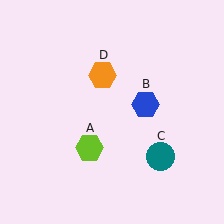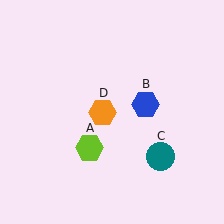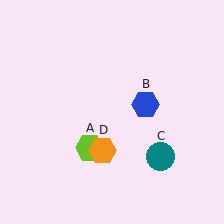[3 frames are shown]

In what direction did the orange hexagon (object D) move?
The orange hexagon (object D) moved down.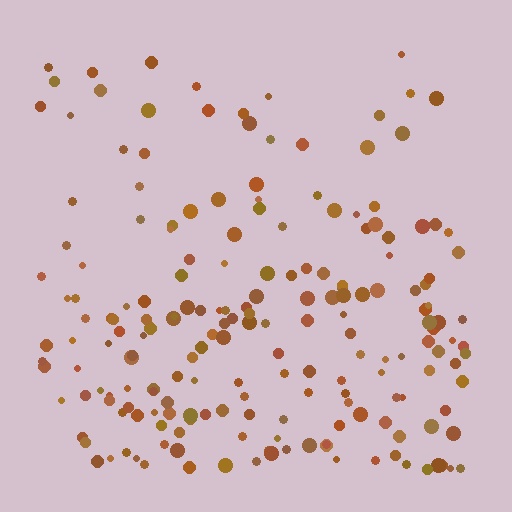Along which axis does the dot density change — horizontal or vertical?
Vertical.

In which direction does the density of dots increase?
From top to bottom, with the bottom side densest.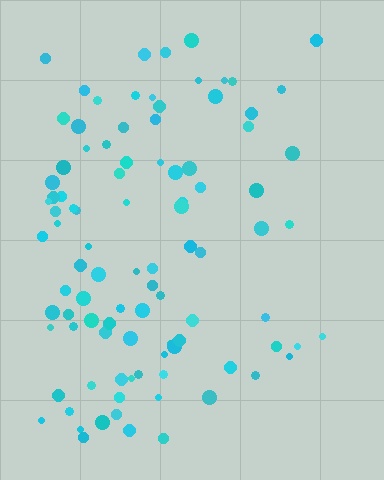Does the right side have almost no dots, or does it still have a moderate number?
Still a moderate number, just noticeably fewer than the left.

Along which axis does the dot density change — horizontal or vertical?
Horizontal.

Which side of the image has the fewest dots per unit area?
The right.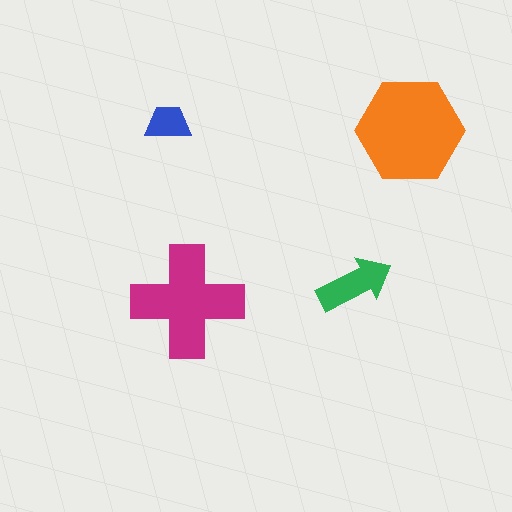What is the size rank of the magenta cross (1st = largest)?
2nd.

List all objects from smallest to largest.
The blue trapezoid, the green arrow, the magenta cross, the orange hexagon.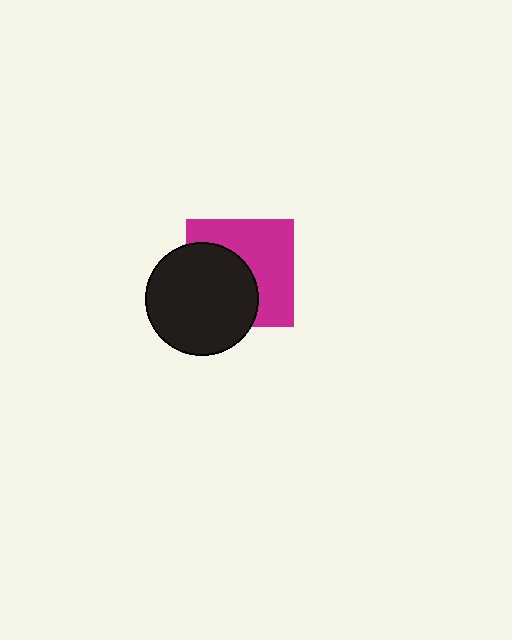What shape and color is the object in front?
The object in front is a black circle.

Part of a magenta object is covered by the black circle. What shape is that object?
It is a square.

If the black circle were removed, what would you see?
You would see the complete magenta square.